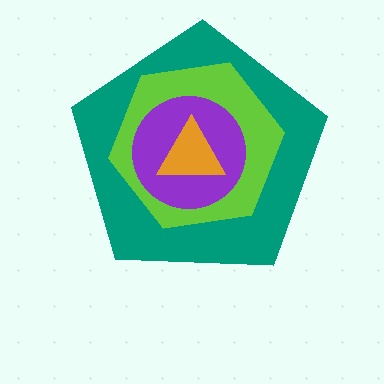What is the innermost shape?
The orange triangle.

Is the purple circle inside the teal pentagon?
Yes.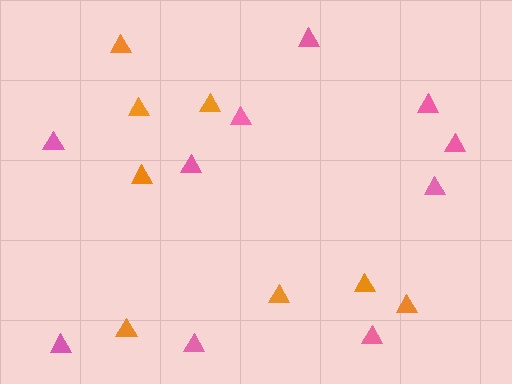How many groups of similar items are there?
There are 2 groups: one group of orange triangles (8) and one group of pink triangles (10).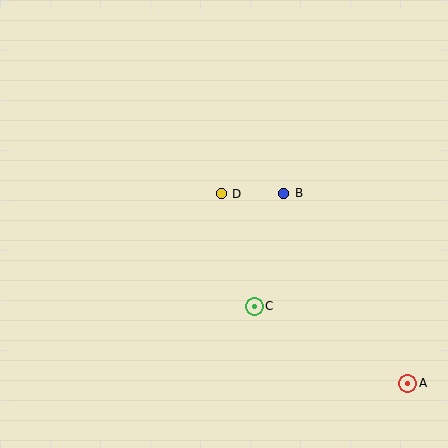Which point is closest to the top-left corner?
Point D is closest to the top-left corner.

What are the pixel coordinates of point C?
Point C is at (254, 306).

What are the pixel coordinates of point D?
Point D is at (221, 194).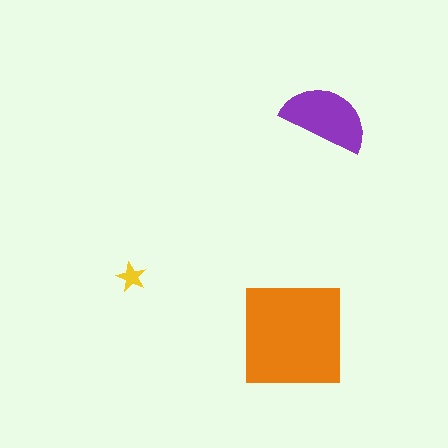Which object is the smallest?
The yellow star.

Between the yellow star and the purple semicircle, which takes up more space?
The purple semicircle.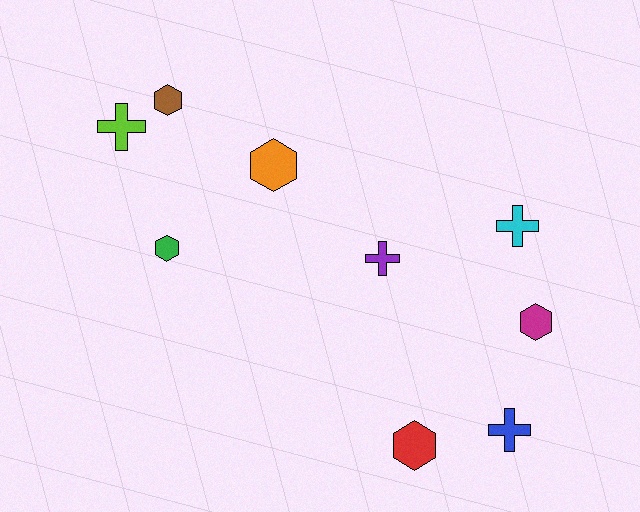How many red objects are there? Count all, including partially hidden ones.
There is 1 red object.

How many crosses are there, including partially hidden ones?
There are 4 crosses.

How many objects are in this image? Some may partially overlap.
There are 9 objects.